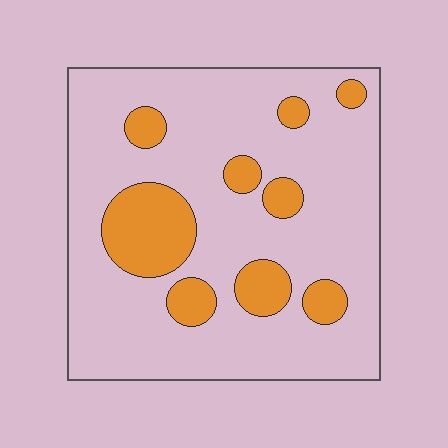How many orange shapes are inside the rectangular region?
9.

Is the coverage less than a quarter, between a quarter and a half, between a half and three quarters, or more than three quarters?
Less than a quarter.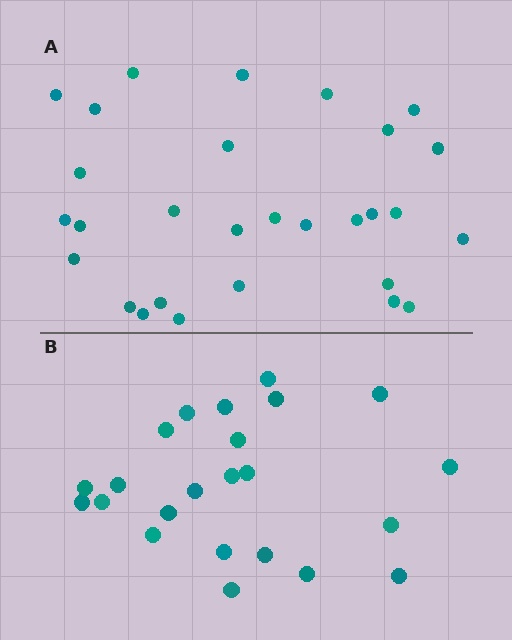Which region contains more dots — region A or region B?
Region A (the top region) has more dots.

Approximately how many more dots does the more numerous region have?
Region A has about 6 more dots than region B.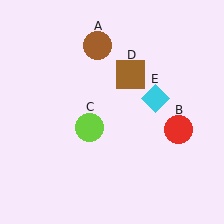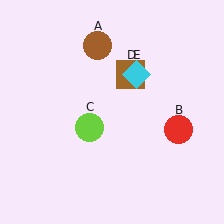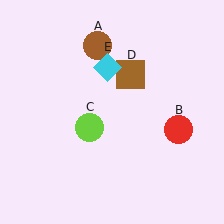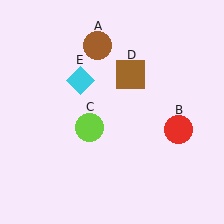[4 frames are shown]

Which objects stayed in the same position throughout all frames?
Brown circle (object A) and red circle (object B) and lime circle (object C) and brown square (object D) remained stationary.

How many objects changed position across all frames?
1 object changed position: cyan diamond (object E).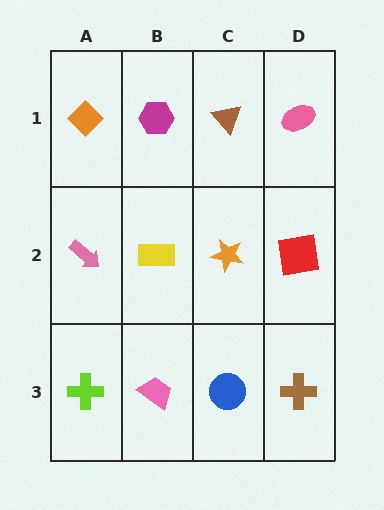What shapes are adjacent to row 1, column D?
A red square (row 2, column D), a brown triangle (row 1, column C).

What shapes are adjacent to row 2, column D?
A pink ellipse (row 1, column D), a brown cross (row 3, column D), an orange star (row 2, column C).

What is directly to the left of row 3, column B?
A lime cross.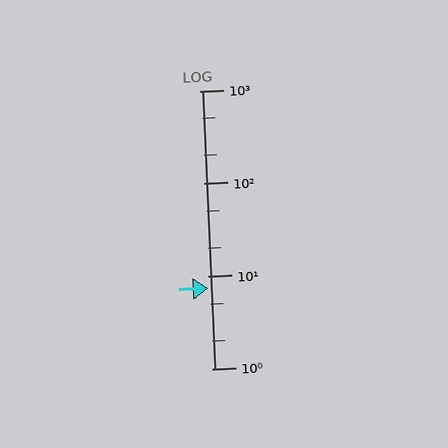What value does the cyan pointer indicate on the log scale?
The pointer indicates approximately 7.3.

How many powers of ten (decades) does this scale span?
The scale spans 3 decades, from 1 to 1000.